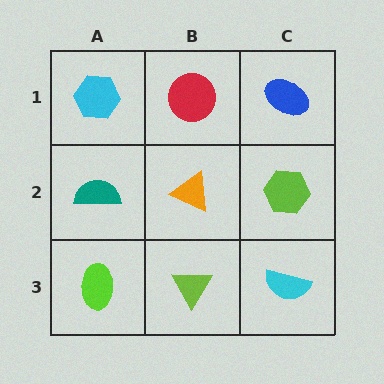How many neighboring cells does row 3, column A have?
2.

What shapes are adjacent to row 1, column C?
A lime hexagon (row 2, column C), a red circle (row 1, column B).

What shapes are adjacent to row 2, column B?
A red circle (row 1, column B), a lime triangle (row 3, column B), a teal semicircle (row 2, column A), a lime hexagon (row 2, column C).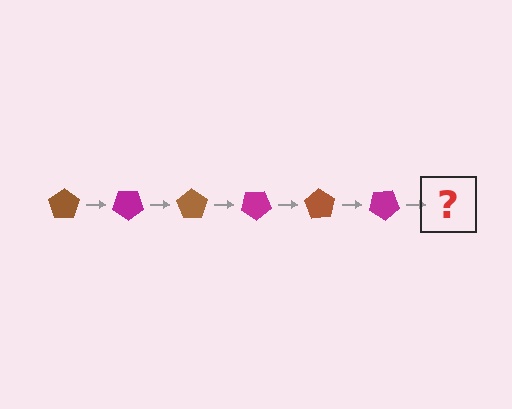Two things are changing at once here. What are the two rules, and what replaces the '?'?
The two rules are that it rotates 35 degrees each step and the color cycles through brown and magenta. The '?' should be a brown pentagon, rotated 210 degrees from the start.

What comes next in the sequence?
The next element should be a brown pentagon, rotated 210 degrees from the start.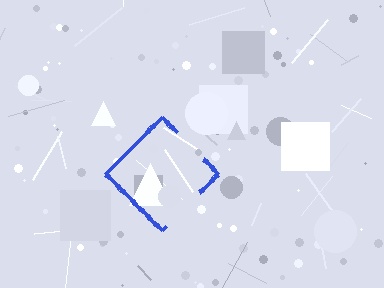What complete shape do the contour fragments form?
The contour fragments form a diamond.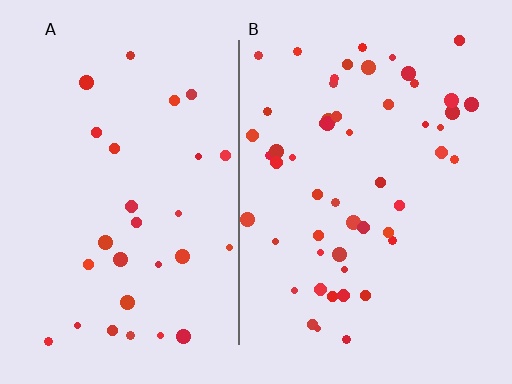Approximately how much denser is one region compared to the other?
Approximately 1.9× — region B over region A.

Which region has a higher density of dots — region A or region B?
B (the right).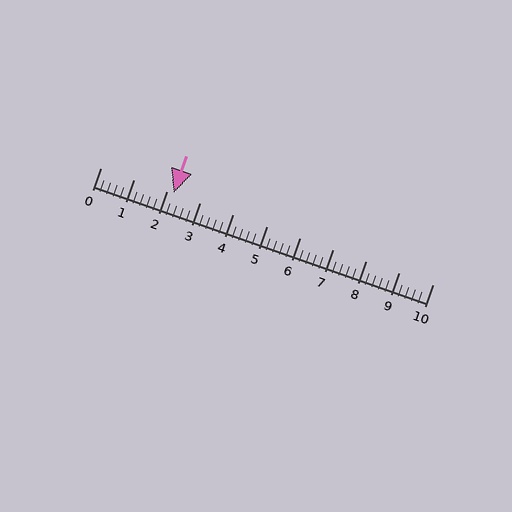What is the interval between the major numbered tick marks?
The major tick marks are spaced 1 units apart.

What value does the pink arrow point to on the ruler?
The pink arrow points to approximately 2.2.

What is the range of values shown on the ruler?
The ruler shows values from 0 to 10.